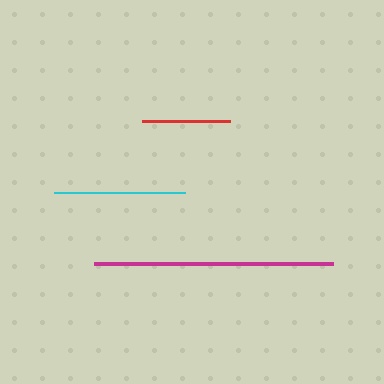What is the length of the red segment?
The red segment is approximately 88 pixels long.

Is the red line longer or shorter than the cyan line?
The cyan line is longer than the red line.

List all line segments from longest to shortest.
From longest to shortest: magenta, cyan, red.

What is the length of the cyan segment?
The cyan segment is approximately 131 pixels long.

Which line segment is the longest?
The magenta line is the longest at approximately 240 pixels.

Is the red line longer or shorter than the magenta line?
The magenta line is longer than the red line.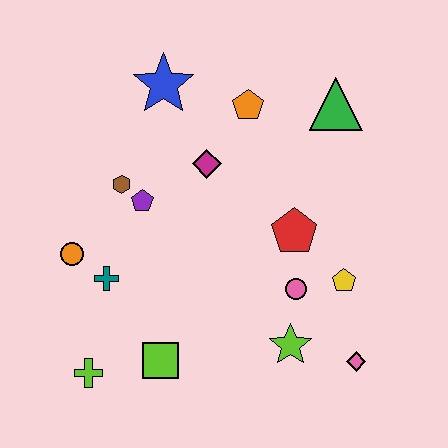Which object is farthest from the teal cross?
The green triangle is farthest from the teal cross.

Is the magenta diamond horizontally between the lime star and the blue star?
Yes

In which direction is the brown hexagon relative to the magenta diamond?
The brown hexagon is to the left of the magenta diamond.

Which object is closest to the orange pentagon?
The magenta diamond is closest to the orange pentagon.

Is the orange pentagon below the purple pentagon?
No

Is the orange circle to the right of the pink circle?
No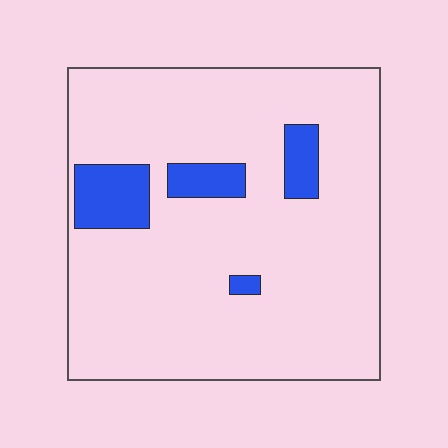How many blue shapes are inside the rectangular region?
4.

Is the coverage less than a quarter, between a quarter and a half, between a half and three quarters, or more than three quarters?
Less than a quarter.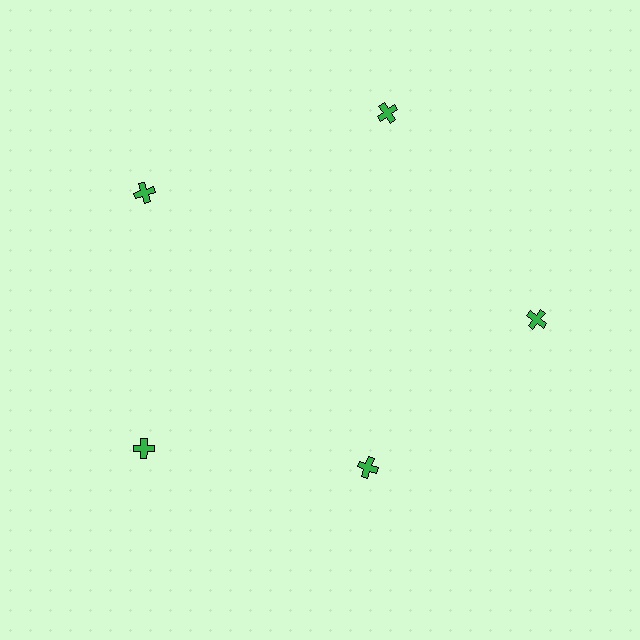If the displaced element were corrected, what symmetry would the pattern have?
It would have 5-fold rotational symmetry — the pattern would map onto itself every 72 degrees.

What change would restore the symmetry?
The symmetry would be restored by moving it outward, back onto the ring so that all 5 crosses sit at equal angles and equal distance from the center.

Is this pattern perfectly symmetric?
No. The 5 green crosses are arranged in a ring, but one element near the 5 o'clock position is pulled inward toward the center, breaking the 5-fold rotational symmetry.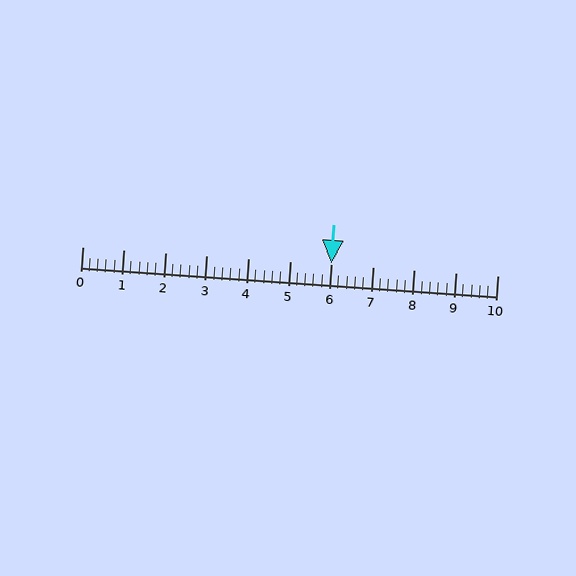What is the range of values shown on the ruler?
The ruler shows values from 0 to 10.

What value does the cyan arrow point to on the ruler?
The cyan arrow points to approximately 6.0.